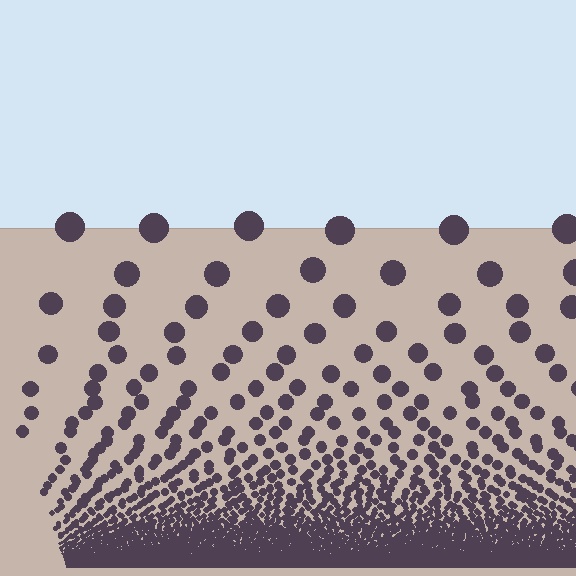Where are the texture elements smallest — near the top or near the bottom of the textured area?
Near the bottom.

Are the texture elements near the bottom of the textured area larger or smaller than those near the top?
Smaller. The gradient is inverted — elements near the bottom are smaller and denser.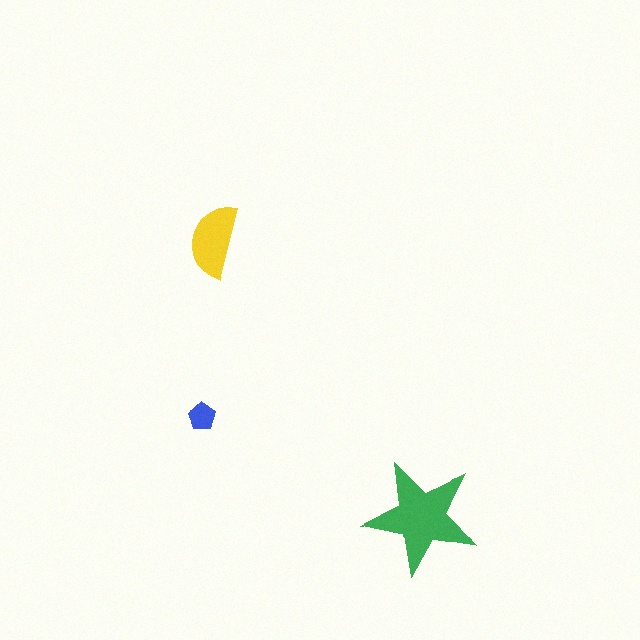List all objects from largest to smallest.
The green star, the yellow semicircle, the blue pentagon.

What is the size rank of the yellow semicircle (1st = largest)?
2nd.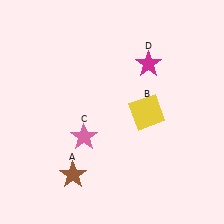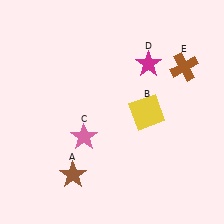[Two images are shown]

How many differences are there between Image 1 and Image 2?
There is 1 difference between the two images.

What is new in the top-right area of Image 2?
A brown cross (E) was added in the top-right area of Image 2.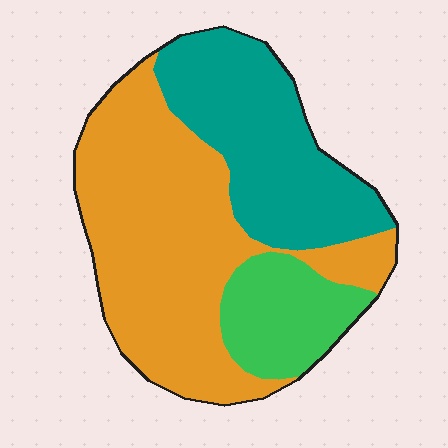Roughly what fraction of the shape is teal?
Teal covers about 30% of the shape.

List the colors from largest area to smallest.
From largest to smallest: orange, teal, green.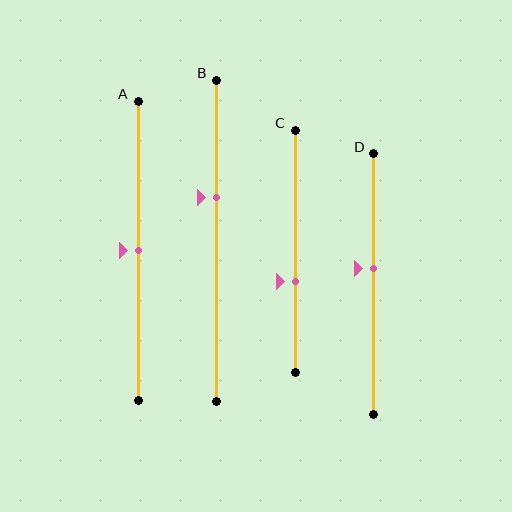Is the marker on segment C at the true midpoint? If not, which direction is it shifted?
No, the marker on segment C is shifted downward by about 12% of the segment length.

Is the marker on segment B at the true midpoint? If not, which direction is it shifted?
No, the marker on segment B is shifted upward by about 14% of the segment length.